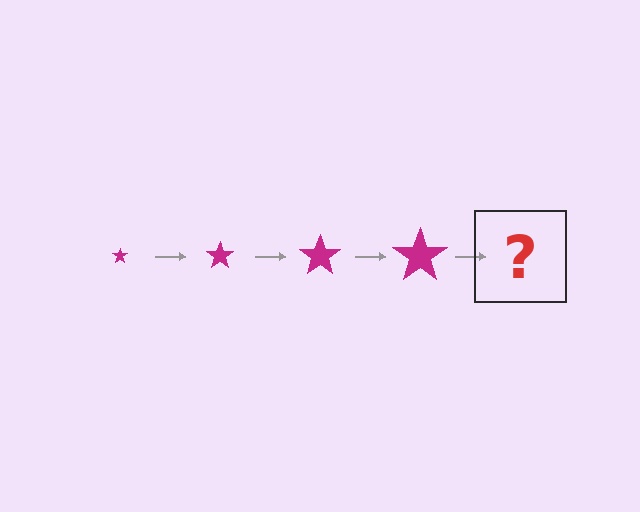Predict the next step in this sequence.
The next step is a magenta star, larger than the previous one.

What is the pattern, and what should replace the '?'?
The pattern is that the star gets progressively larger each step. The '?' should be a magenta star, larger than the previous one.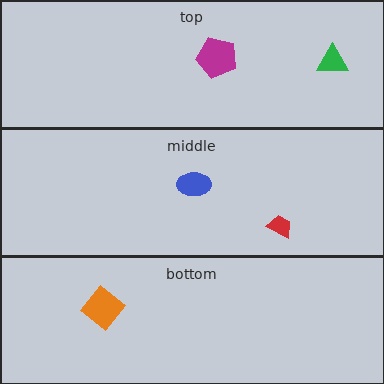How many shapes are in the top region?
2.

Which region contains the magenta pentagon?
The top region.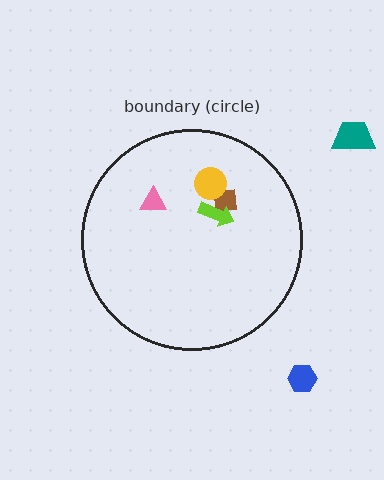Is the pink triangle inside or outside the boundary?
Inside.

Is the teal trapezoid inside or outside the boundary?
Outside.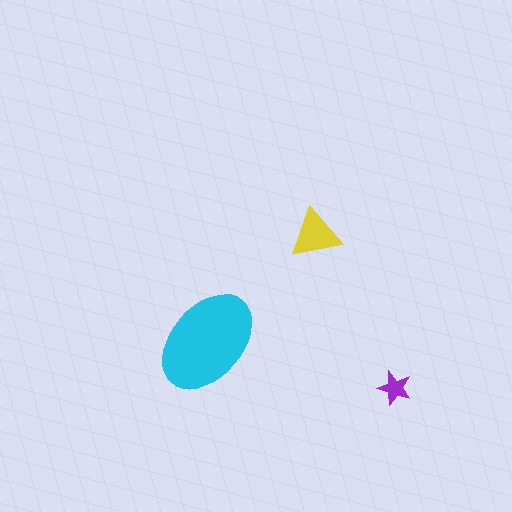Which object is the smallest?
The purple star.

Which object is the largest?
The cyan ellipse.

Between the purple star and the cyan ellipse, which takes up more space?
The cyan ellipse.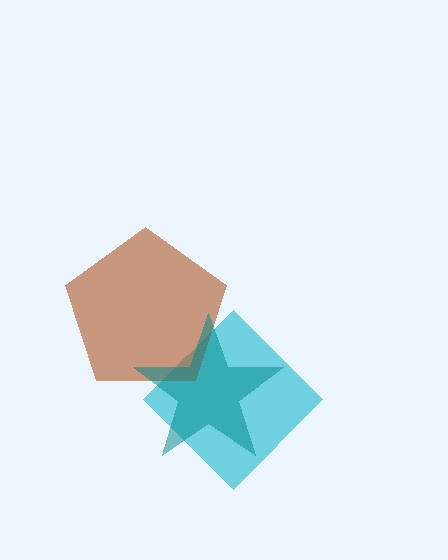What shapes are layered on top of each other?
The layered shapes are: a cyan diamond, a brown pentagon, a teal star.